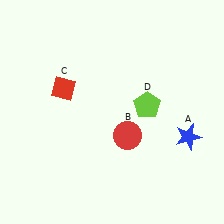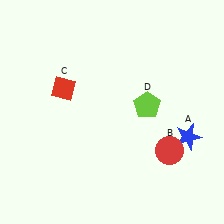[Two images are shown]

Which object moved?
The red circle (B) moved right.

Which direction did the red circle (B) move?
The red circle (B) moved right.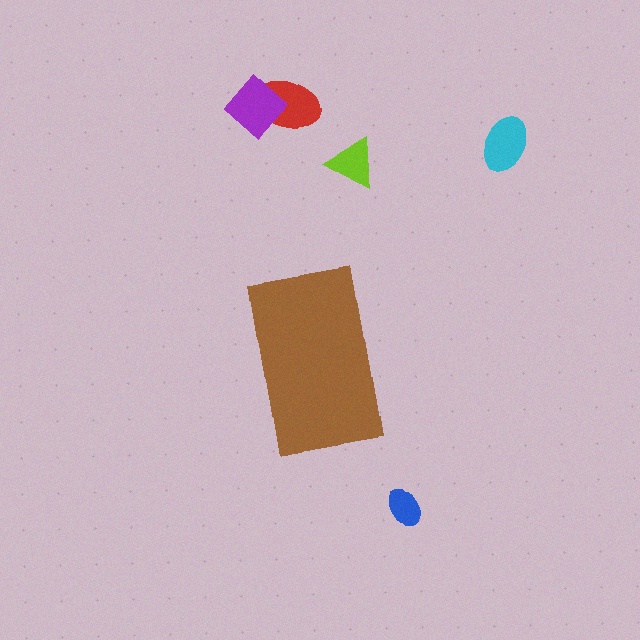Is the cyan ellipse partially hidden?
No, the cyan ellipse is fully visible.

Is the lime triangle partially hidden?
No, the lime triangle is fully visible.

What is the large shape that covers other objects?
A brown rectangle.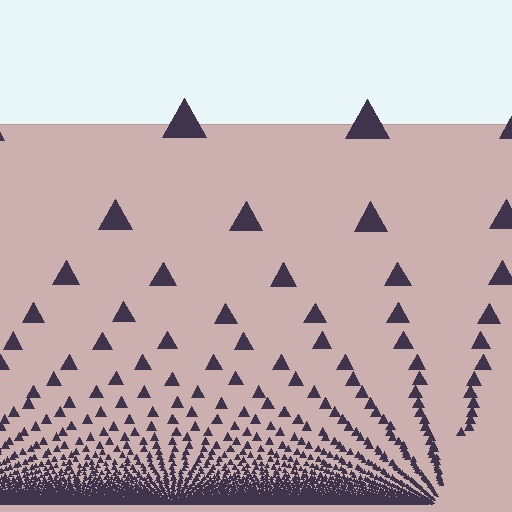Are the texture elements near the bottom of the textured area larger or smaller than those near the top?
Smaller. The gradient is inverted — elements near the bottom are smaller and denser.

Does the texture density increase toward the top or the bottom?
Density increases toward the bottom.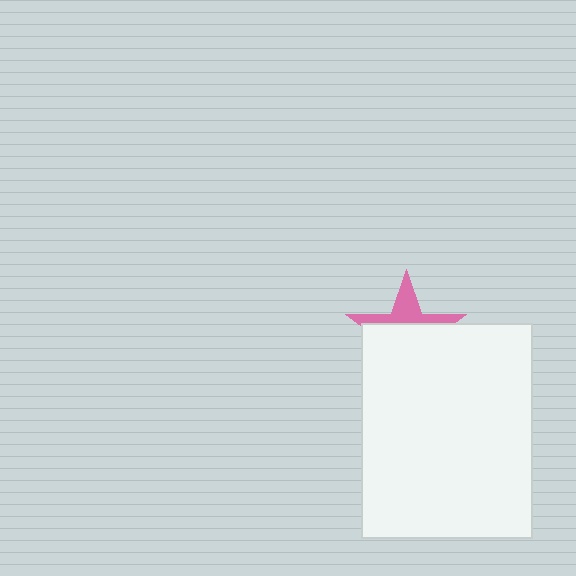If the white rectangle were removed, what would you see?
You would see the complete pink star.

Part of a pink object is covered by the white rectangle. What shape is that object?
It is a star.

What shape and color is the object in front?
The object in front is a white rectangle.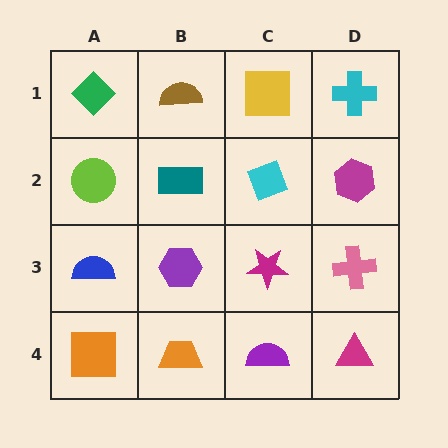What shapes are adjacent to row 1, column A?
A lime circle (row 2, column A), a brown semicircle (row 1, column B).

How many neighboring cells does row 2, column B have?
4.